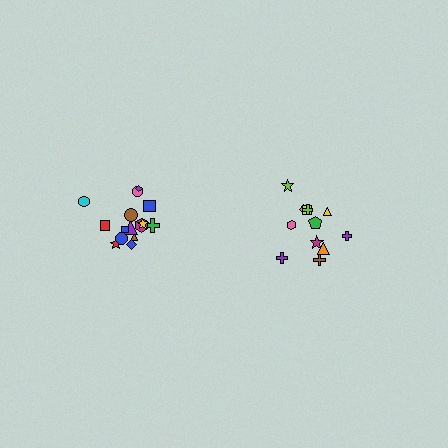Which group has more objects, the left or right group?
The left group.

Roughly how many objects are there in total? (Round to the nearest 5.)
Roughly 25 objects in total.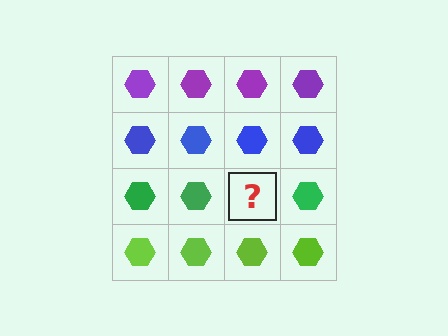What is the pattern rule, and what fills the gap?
The rule is that each row has a consistent color. The gap should be filled with a green hexagon.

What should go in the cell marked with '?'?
The missing cell should contain a green hexagon.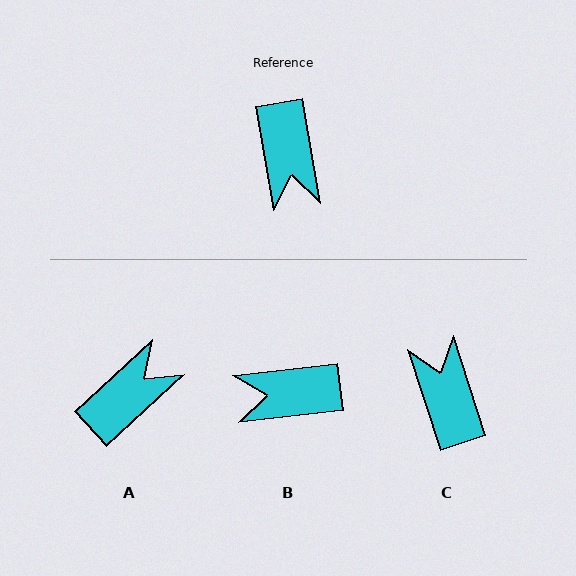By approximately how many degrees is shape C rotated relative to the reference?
Approximately 172 degrees clockwise.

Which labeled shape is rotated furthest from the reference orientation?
C, about 172 degrees away.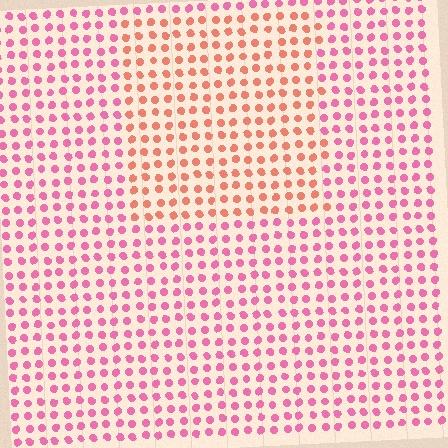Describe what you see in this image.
The image is filled with small pink elements in a uniform arrangement. A rectangle-shaped region is visible where the elements are tinted to a slightly different hue, forming a subtle color boundary.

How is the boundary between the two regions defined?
The boundary is defined purely by a slight shift in hue (about 39 degrees). Spacing, size, and orientation are identical on both sides.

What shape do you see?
I see a rectangle.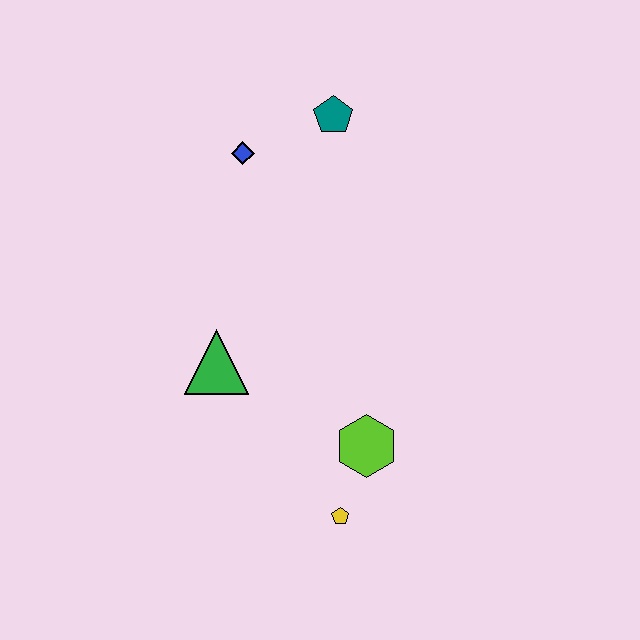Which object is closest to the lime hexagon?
The yellow pentagon is closest to the lime hexagon.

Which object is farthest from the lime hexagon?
The teal pentagon is farthest from the lime hexagon.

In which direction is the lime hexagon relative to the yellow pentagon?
The lime hexagon is above the yellow pentagon.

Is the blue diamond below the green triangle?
No